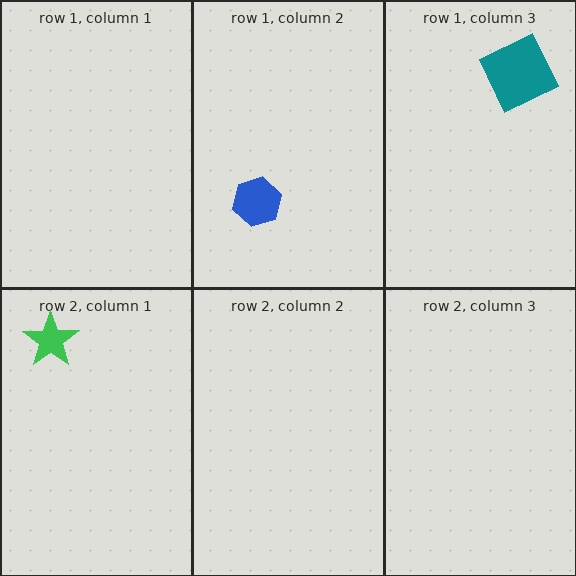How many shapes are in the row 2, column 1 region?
1.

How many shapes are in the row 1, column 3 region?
1.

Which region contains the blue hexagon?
The row 1, column 2 region.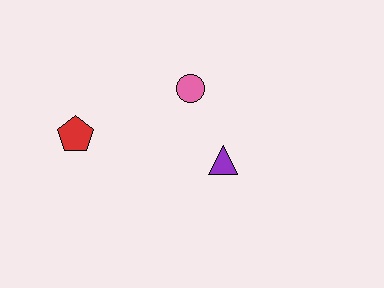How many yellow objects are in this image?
There are no yellow objects.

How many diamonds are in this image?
There are no diamonds.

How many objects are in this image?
There are 3 objects.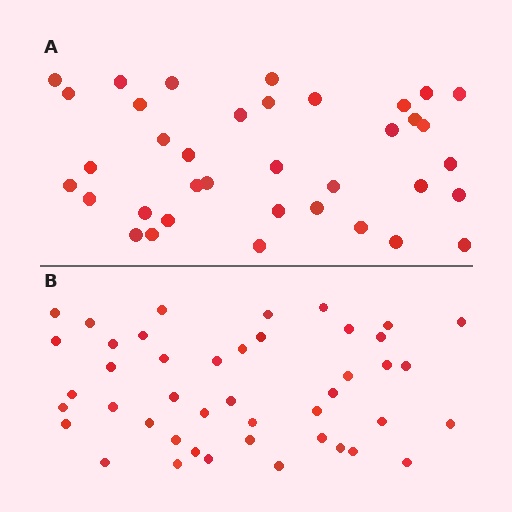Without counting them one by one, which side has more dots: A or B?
Region B (the bottom region) has more dots.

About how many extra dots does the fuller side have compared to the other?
Region B has roughly 8 or so more dots than region A.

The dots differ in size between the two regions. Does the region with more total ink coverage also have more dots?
No. Region A has more total ink coverage because its dots are larger, but region B actually contains more individual dots. Total area can be misleading — the number of items is what matters here.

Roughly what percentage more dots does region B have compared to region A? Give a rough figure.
About 20% more.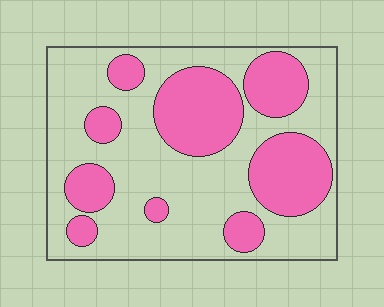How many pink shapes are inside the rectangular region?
9.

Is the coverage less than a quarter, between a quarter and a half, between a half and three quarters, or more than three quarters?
Between a quarter and a half.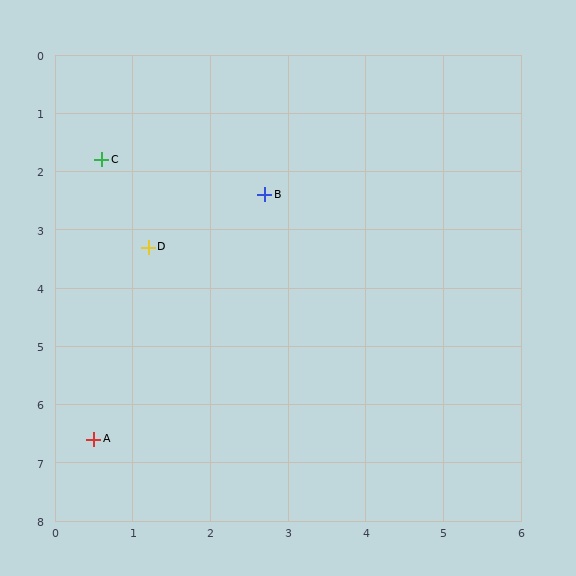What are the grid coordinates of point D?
Point D is at approximately (1.2, 3.3).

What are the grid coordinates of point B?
Point B is at approximately (2.7, 2.4).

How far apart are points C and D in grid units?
Points C and D are about 1.6 grid units apart.